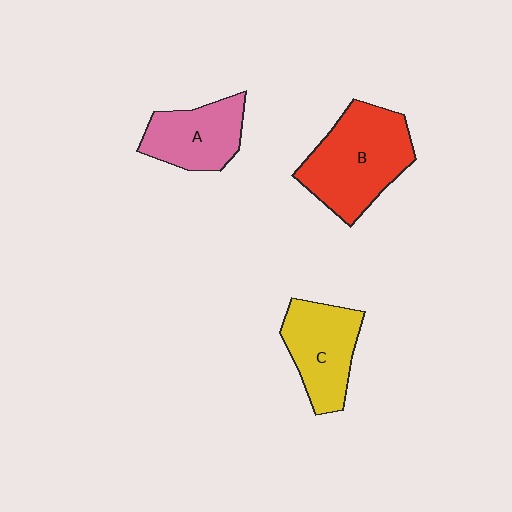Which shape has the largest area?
Shape B (red).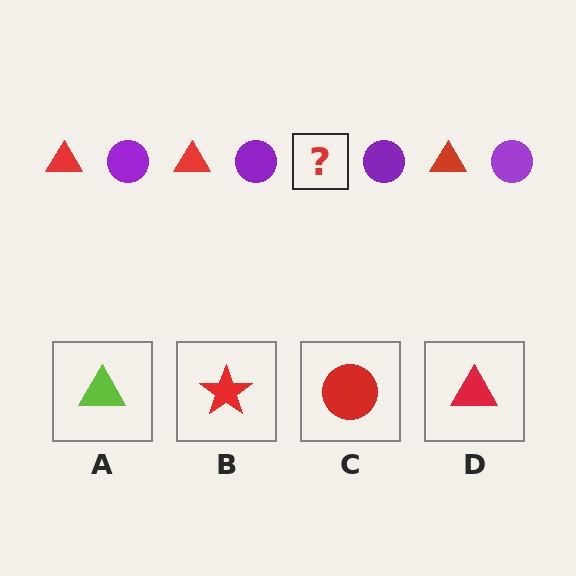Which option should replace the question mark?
Option D.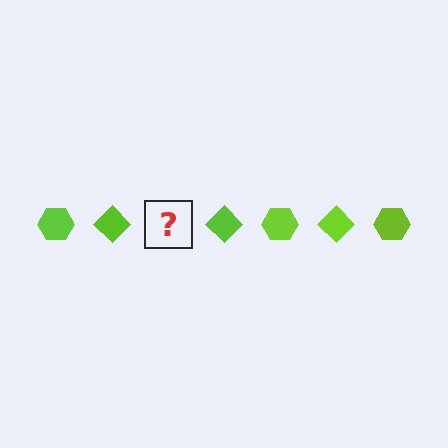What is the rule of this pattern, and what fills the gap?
The rule is that the pattern cycles through hexagon, diamond shapes in lime. The gap should be filled with a lime hexagon.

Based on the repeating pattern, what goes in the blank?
The blank should be a lime hexagon.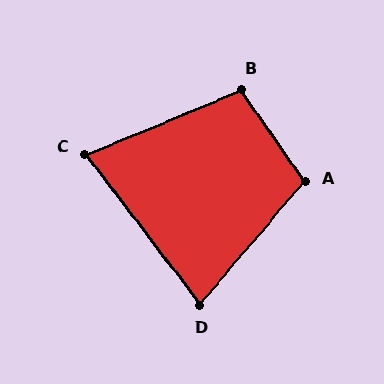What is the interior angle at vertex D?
Approximately 78 degrees (acute).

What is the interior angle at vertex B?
Approximately 102 degrees (obtuse).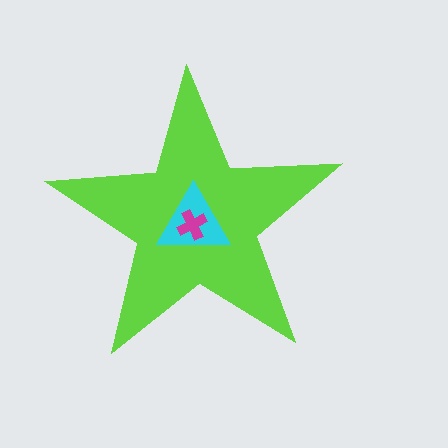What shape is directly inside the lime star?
The cyan triangle.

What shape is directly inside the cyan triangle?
The magenta cross.